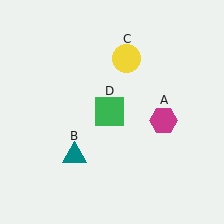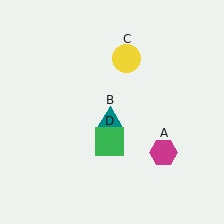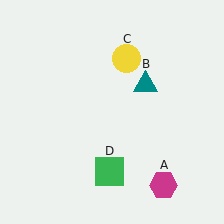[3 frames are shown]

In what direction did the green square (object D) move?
The green square (object D) moved down.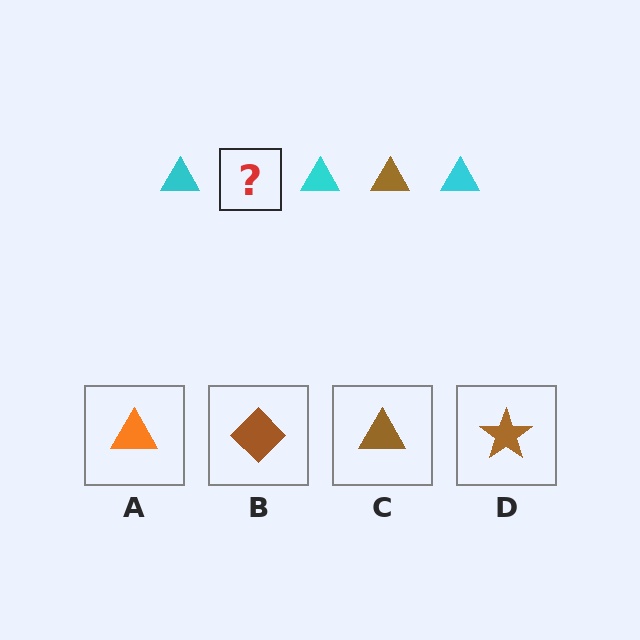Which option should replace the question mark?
Option C.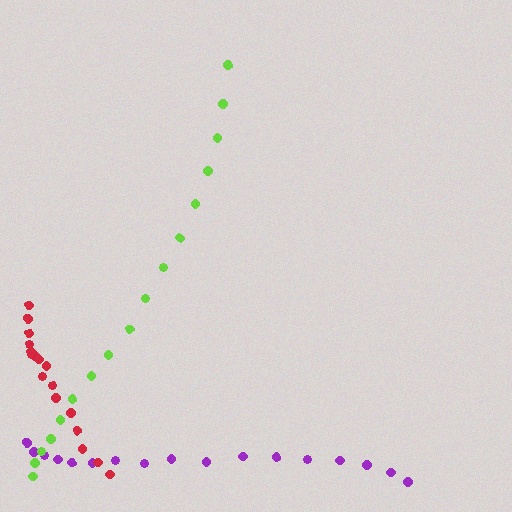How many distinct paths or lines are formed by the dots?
There are 3 distinct paths.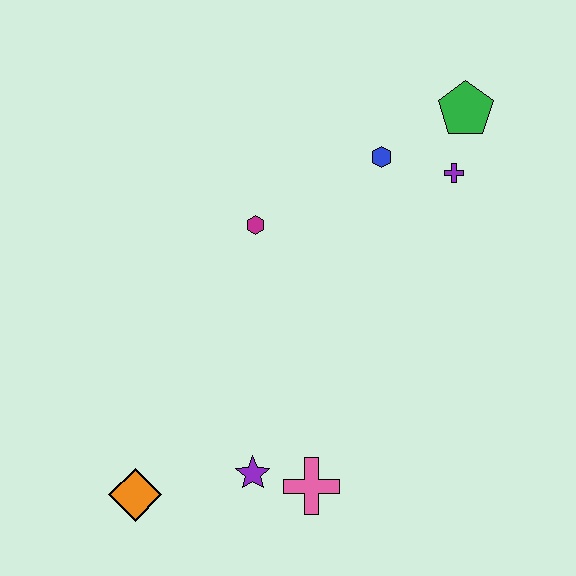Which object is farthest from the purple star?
The green pentagon is farthest from the purple star.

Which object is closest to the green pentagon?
The purple cross is closest to the green pentagon.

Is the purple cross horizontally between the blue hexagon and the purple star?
No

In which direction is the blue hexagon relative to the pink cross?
The blue hexagon is above the pink cross.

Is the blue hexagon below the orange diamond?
No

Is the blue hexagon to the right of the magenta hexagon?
Yes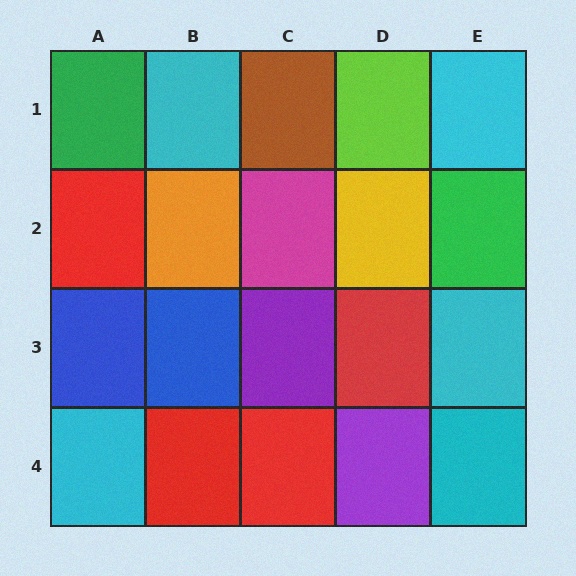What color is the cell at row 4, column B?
Red.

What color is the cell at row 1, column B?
Cyan.